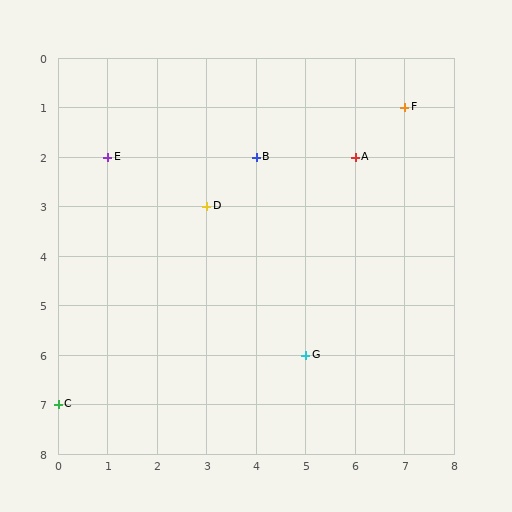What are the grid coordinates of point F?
Point F is at grid coordinates (7, 1).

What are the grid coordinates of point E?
Point E is at grid coordinates (1, 2).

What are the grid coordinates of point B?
Point B is at grid coordinates (4, 2).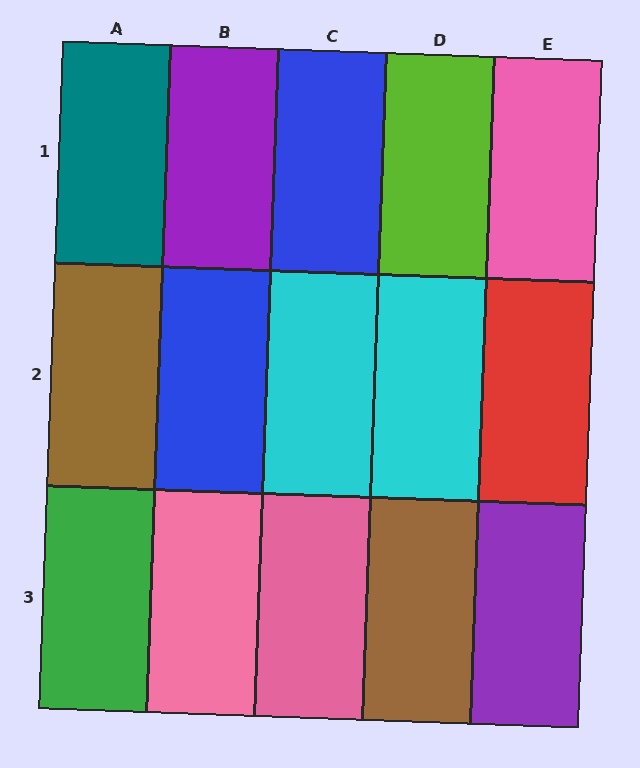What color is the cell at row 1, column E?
Pink.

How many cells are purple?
2 cells are purple.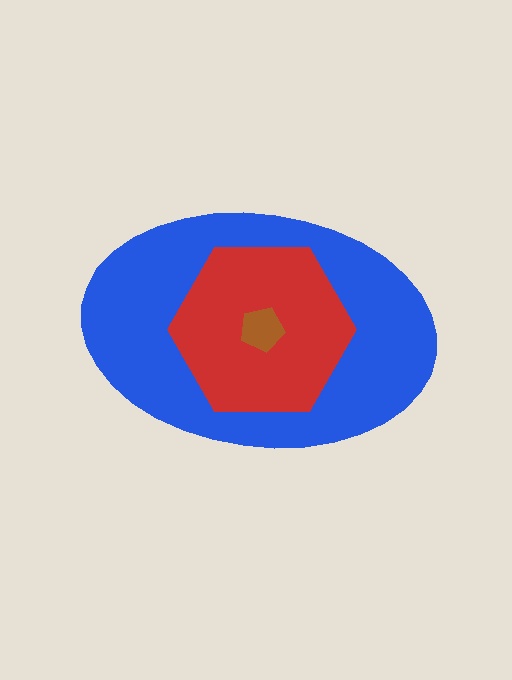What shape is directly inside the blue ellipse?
The red hexagon.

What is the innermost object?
The brown pentagon.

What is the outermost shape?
The blue ellipse.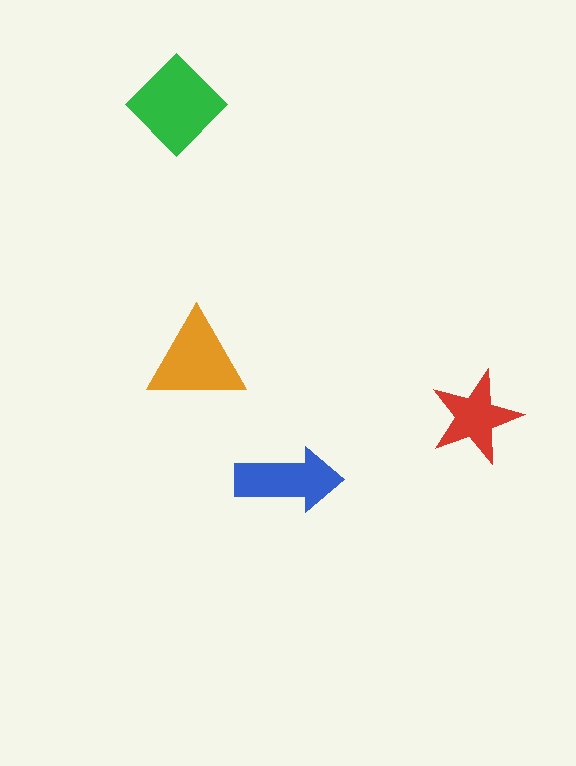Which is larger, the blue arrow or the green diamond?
The green diamond.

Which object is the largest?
The green diamond.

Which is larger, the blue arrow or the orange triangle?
The orange triangle.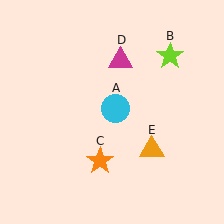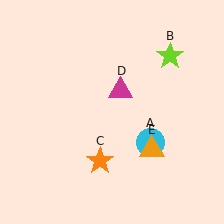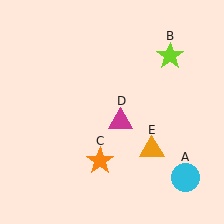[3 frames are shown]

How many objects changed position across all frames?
2 objects changed position: cyan circle (object A), magenta triangle (object D).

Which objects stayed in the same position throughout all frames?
Lime star (object B) and orange star (object C) and orange triangle (object E) remained stationary.